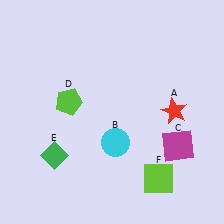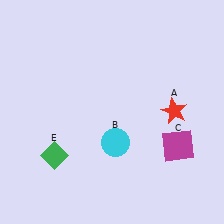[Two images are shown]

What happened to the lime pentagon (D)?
The lime pentagon (D) was removed in Image 2. It was in the top-left area of Image 1.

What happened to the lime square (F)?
The lime square (F) was removed in Image 2. It was in the bottom-right area of Image 1.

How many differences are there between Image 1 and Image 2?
There are 2 differences between the two images.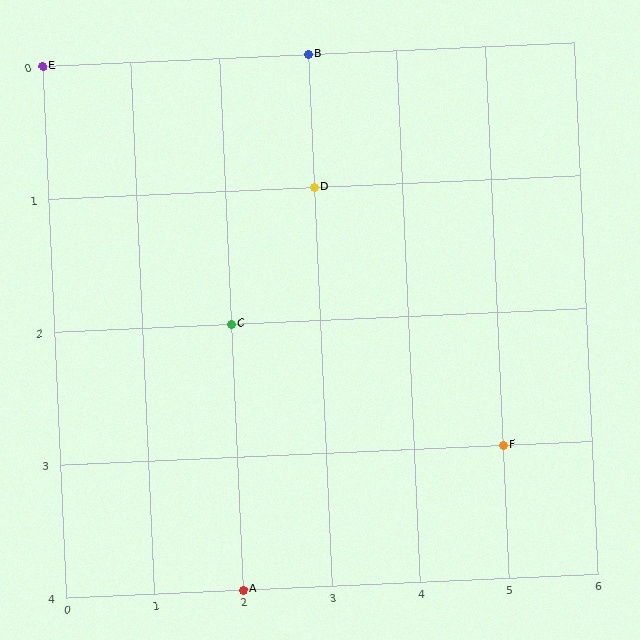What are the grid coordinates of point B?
Point B is at grid coordinates (3, 0).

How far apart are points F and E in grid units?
Points F and E are 5 columns and 3 rows apart (about 5.8 grid units diagonally).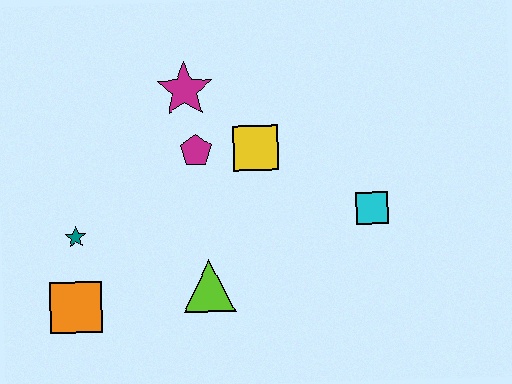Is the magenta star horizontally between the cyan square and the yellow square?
No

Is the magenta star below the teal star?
No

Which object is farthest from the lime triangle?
The magenta star is farthest from the lime triangle.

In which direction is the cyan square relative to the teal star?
The cyan square is to the right of the teal star.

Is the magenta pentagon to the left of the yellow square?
Yes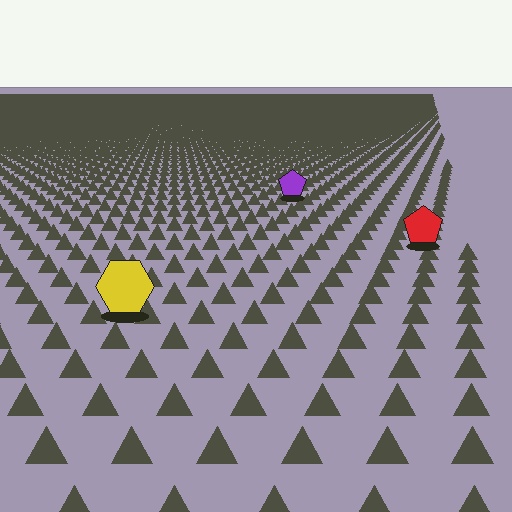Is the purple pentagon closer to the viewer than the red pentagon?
No. The red pentagon is closer — you can tell from the texture gradient: the ground texture is coarser near it.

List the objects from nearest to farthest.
From nearest to farthest: the yellow hexagon, the red pentagon, the purple pentagon.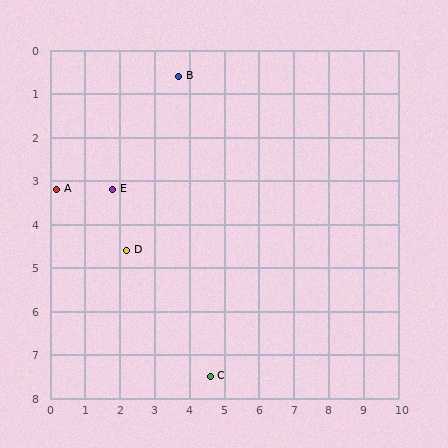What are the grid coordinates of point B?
Point B is at approximately (3.7, 0.6).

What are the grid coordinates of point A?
Point A is at approximately (0.2, 3.2).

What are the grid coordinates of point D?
Point D is at approximately (2.2, 4.6).